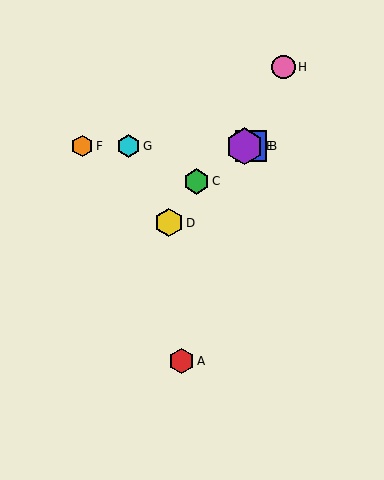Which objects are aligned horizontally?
Objects B, E, F, G are aligned horizontally.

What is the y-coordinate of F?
Object F is at y≈146.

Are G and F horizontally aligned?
Yes, both are at y≈146.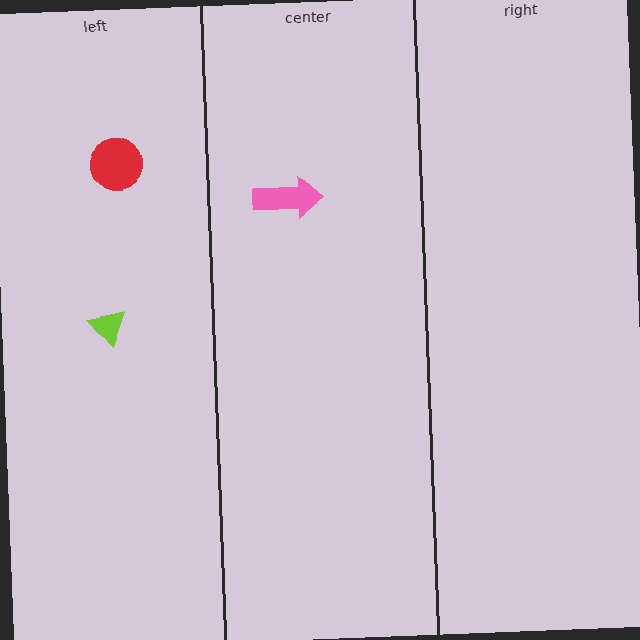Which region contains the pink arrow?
The center region.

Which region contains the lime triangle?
The left region.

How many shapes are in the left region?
2.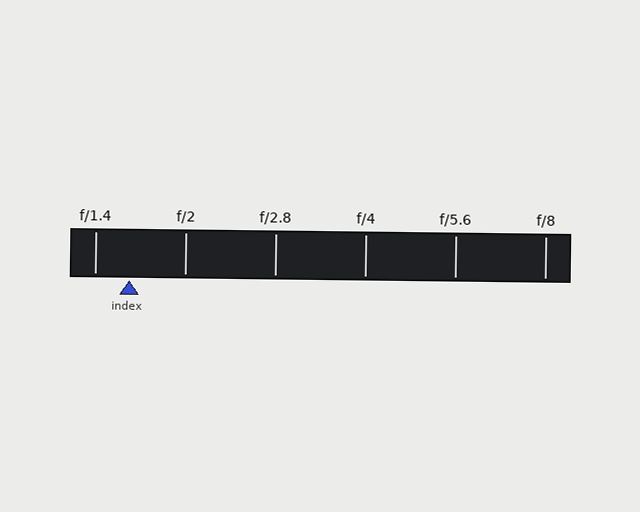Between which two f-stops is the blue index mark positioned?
The index mark is between f/1.4 and f/2.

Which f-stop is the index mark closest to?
The index mark is closest to f/1.4.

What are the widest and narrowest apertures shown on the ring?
The widest aperture shown is f/1.4 and the narrowest is f/8.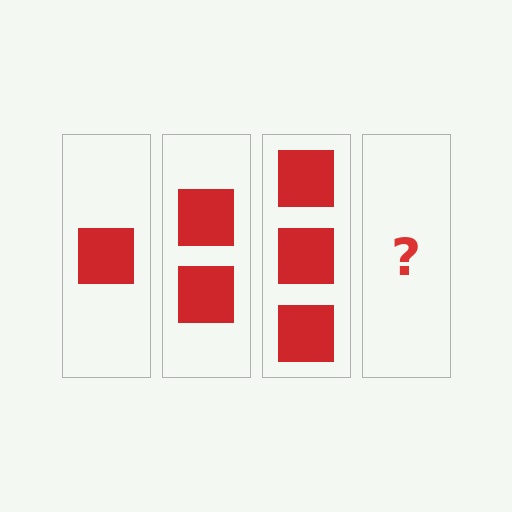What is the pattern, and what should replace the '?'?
The pattern is that each step adds one more square. The '?' should be 4 squares.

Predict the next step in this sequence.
The next step is 4 squares.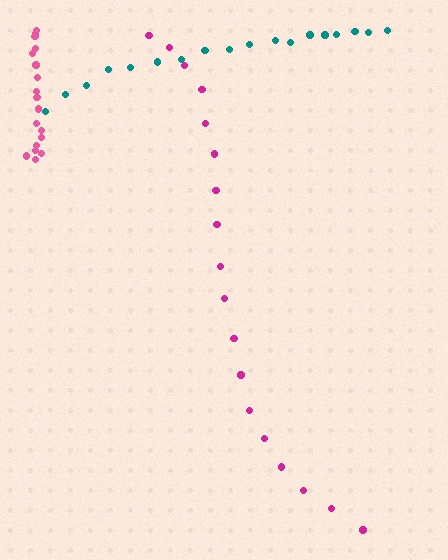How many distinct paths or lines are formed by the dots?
There are 3 distinct paths.